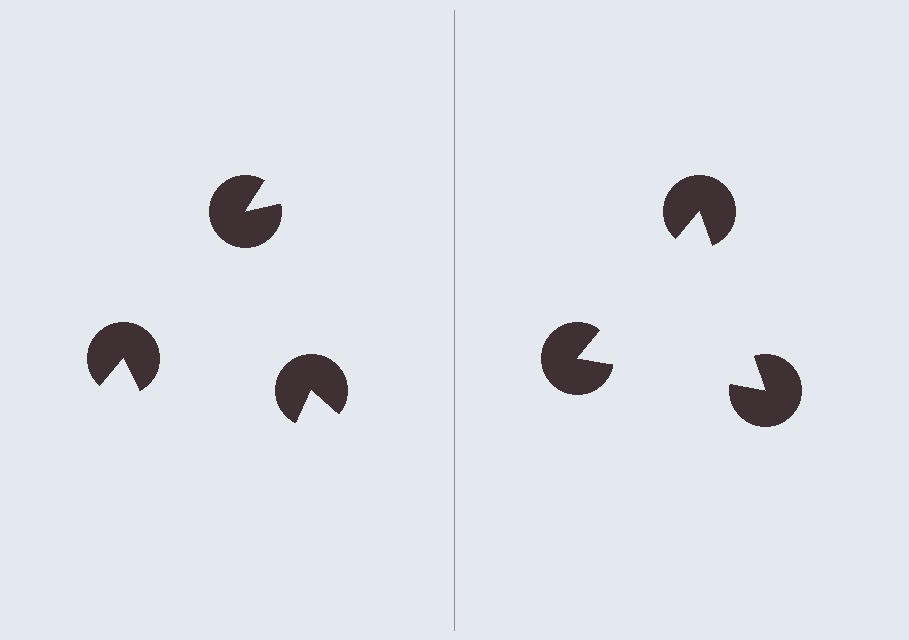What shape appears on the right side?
An illusory triangle.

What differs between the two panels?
The pac-man discs are positioned identically on both sides; only the wedge orientations differ. On the right they align to a triangle; on the left they are misaligned.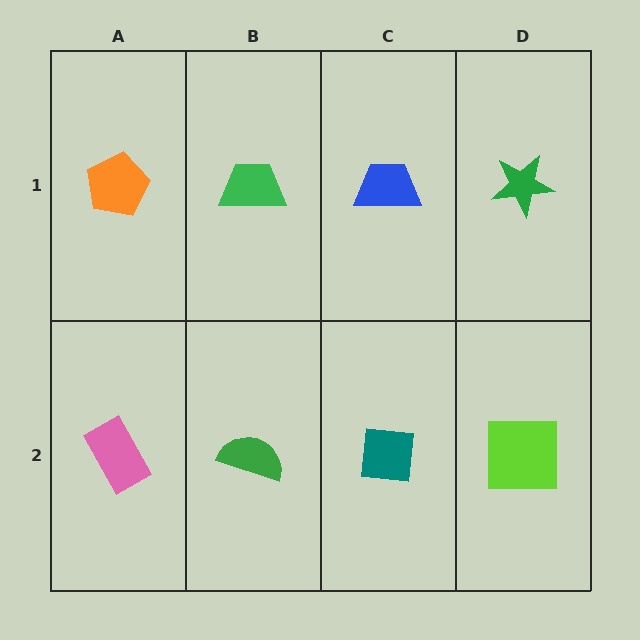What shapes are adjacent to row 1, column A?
A pink rectangle (row 2, column A), a green trapezoid (row 1, column B).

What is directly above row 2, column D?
A green star.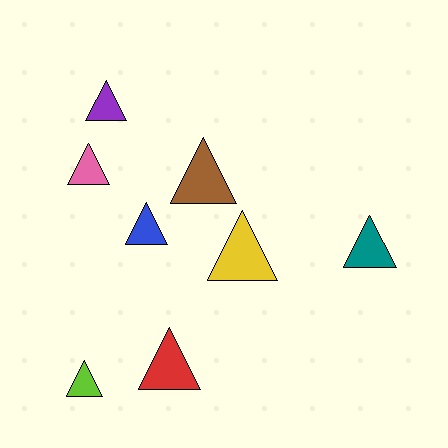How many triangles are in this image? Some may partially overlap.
There are 8 triangles.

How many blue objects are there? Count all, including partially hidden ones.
There is 1 blue object.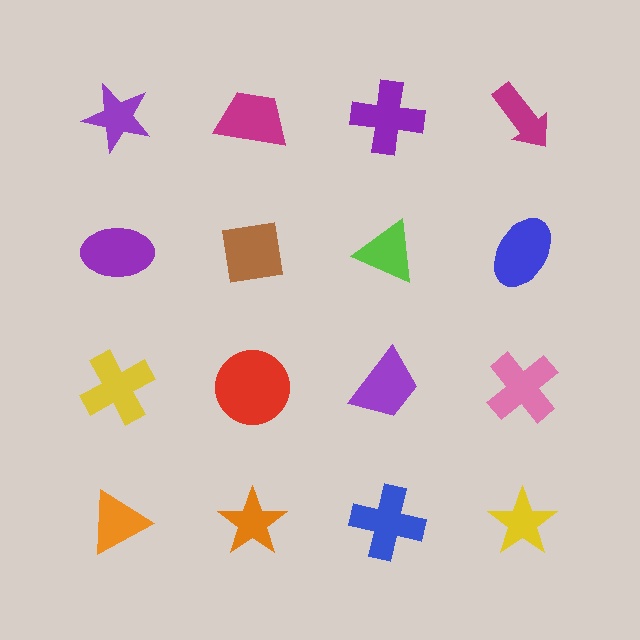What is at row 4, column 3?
A blue cross.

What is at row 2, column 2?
A brown square.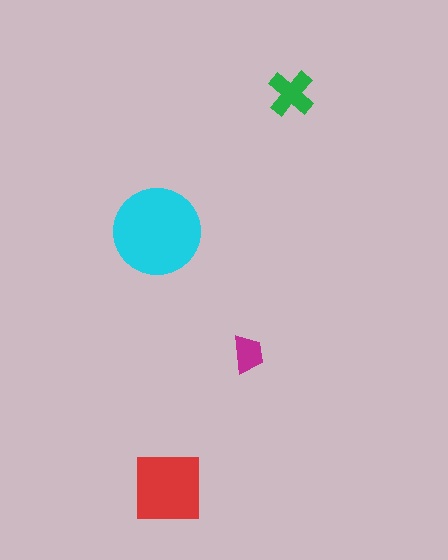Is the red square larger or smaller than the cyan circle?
Smaller.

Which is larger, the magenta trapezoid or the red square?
The red square.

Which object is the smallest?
The magenta trapezoid.